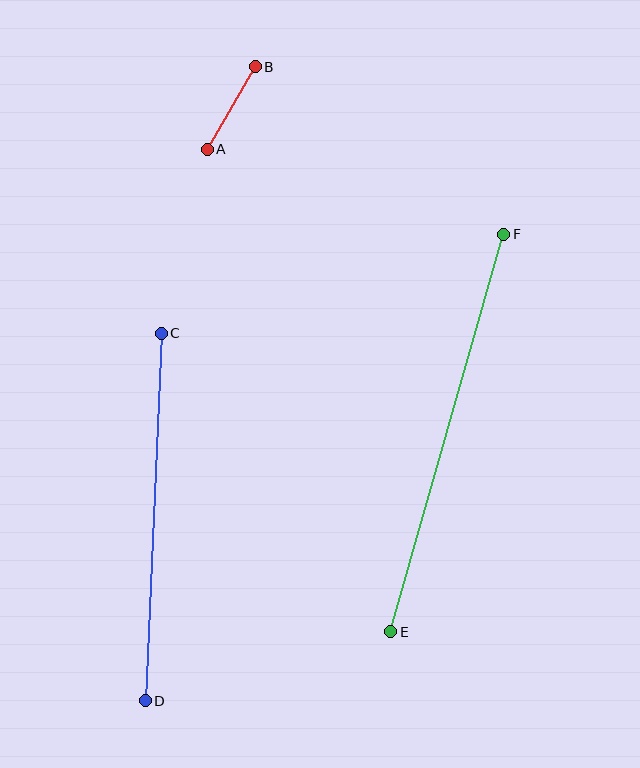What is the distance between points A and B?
The distance is approximately 95 pixels.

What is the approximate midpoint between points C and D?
The midpoint is at approximately (153, 517) pixels.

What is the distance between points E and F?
The distance is approximately 413 pixels.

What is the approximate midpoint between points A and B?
The midpoint is at approximately (231, 108) pixels.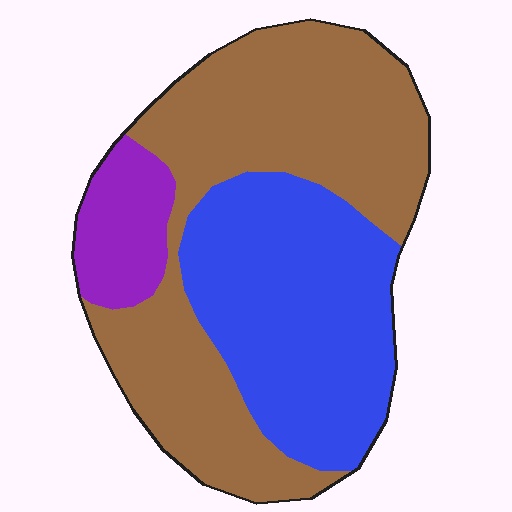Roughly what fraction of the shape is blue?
Blue takes up about three eighths (3/8) of the shape.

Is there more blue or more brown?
Brown.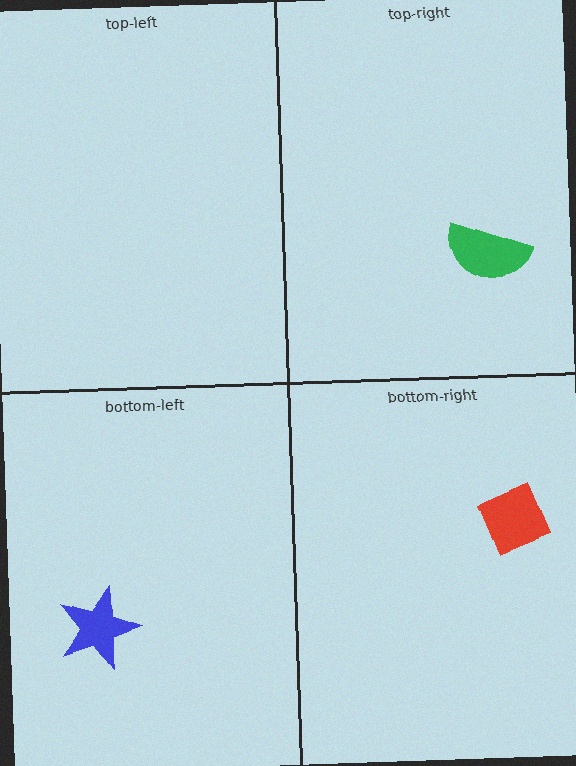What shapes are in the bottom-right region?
The red diamond.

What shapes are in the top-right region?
The green semicircle.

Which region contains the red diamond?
The bottom-right region.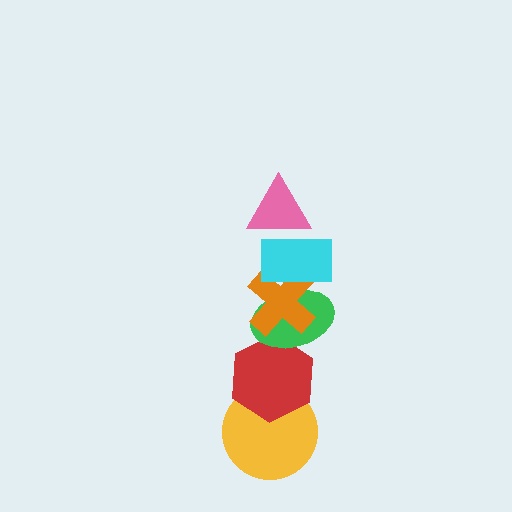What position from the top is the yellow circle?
The yellow circle is 6th from the top.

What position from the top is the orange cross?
The orange cross is 3rd from the top.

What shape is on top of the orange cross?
The cyan rectangle is on top of the orange cross.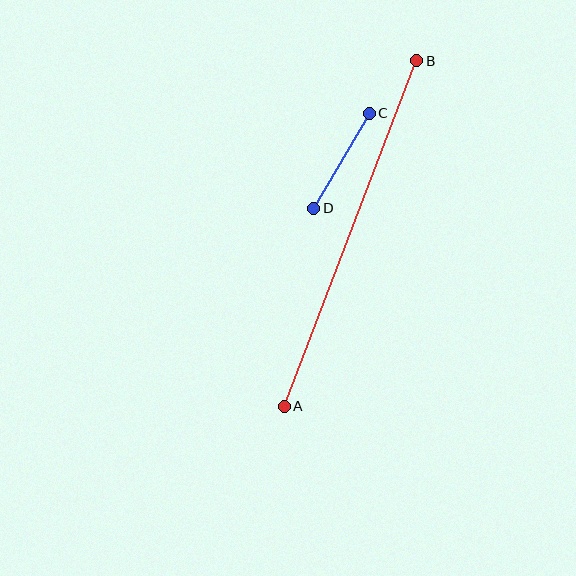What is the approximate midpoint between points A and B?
The midpoint is at approximately (350, 234) pixels.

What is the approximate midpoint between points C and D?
The midpoint is at approximately (341, 161) pixels.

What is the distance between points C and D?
The distance is approximately 110 pixels.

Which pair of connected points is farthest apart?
Points A and B are farthest apart.